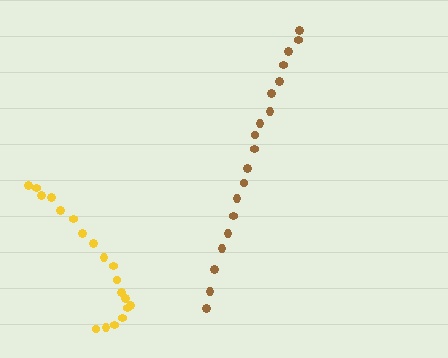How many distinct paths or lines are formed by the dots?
There are 2 distinct paths.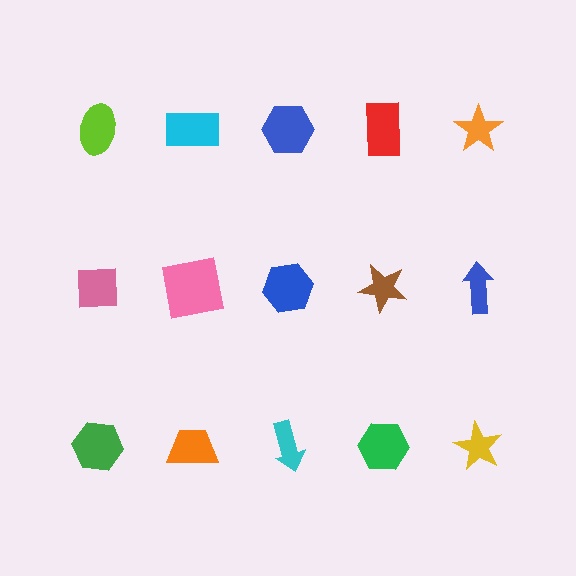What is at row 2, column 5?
A blue arrow.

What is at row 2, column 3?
A blue hexagon.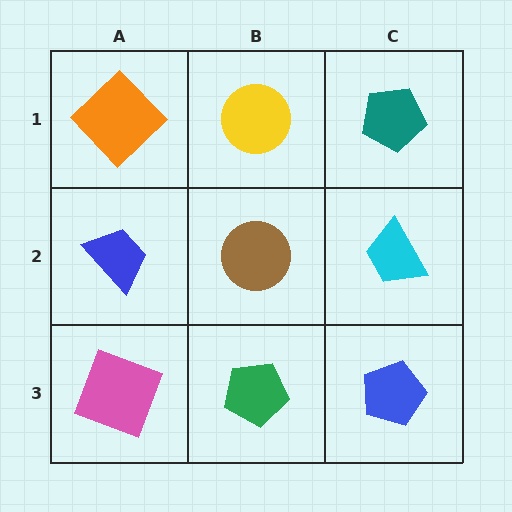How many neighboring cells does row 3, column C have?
2.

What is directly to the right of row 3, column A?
A green pentagon.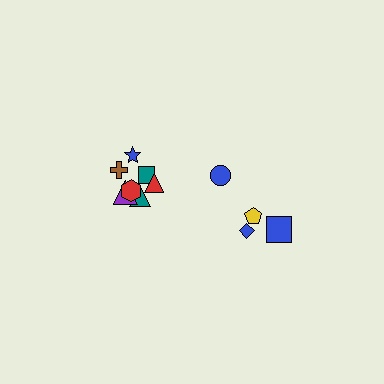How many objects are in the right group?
There are 4 objects.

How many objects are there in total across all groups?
There are 11 objects.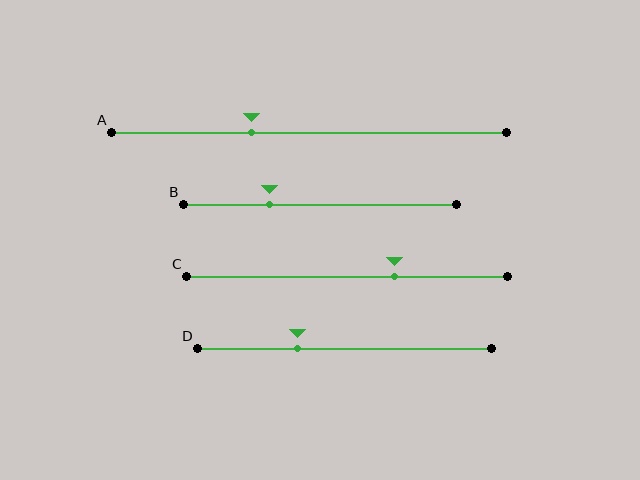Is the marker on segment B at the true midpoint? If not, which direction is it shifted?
No, the marker on segment B is shifted to the left by about 19% of the segment length.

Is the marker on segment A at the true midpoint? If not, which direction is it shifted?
No, the marker on segment A is shifted to the left by about 15% of the segment length.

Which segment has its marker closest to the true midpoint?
Segment A has its marker closest to the true midpoint.